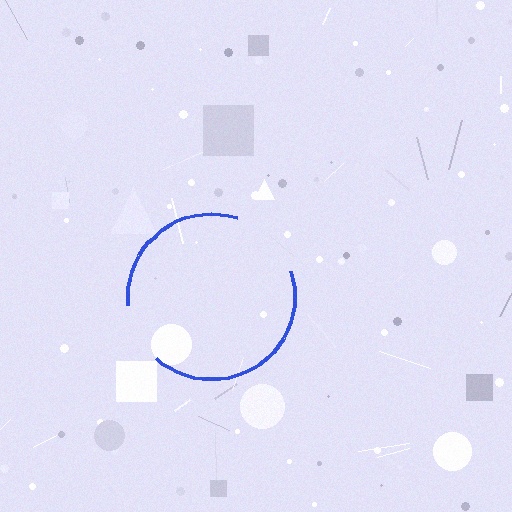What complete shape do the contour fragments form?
The contour fragments form a circle.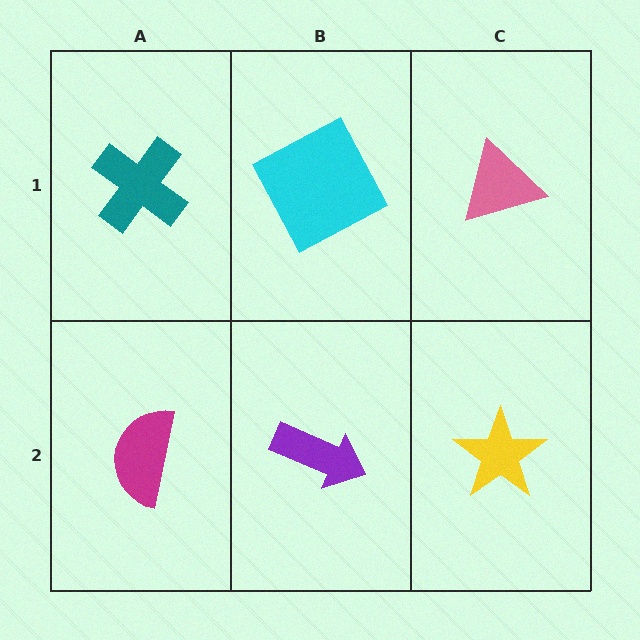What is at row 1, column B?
A cyan square.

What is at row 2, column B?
A purple arrow.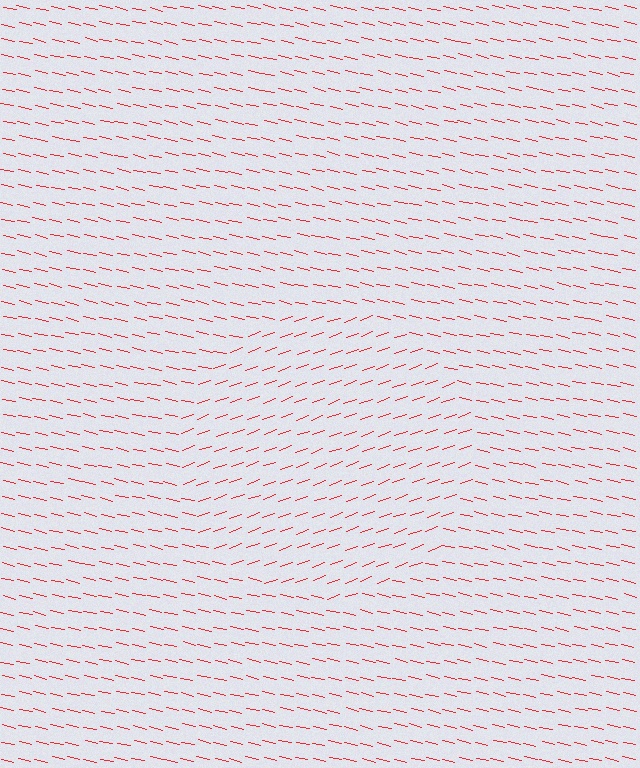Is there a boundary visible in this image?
Yes, there is a texture boundary formed by a change in line orientation.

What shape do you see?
I see a circle.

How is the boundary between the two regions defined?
The boundary is defined purely by a change in line orientation (approximately 32 degrees difference). All lines are the same color and thickness.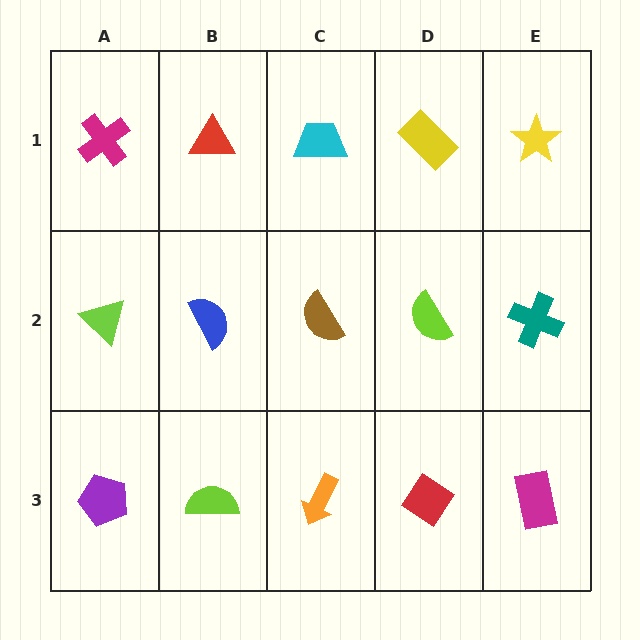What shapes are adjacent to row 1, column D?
A lime semicircle (row 2, column D), a cyan trapezoid (row 1, column C), a yellow star (row 1, column E).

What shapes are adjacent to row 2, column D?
A yellow rectangle (row 1, column D), a red diamond (row 3, column D), a brown semicircle (row 2, column C), a teal cross (row 2, column E).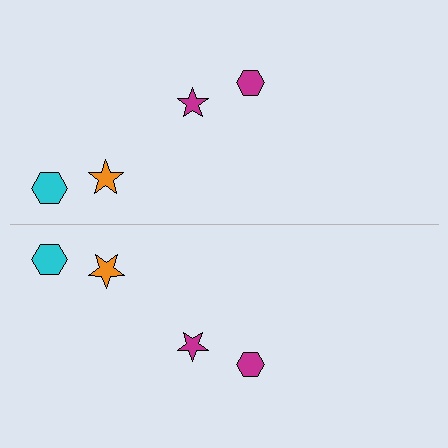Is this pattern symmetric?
Yes, this pattern has bilateral (reflection) symmetry.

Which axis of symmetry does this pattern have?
The pattern has a horizontal axis of symmetry running through the center of the image.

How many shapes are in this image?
There are 8 shapes in this image.